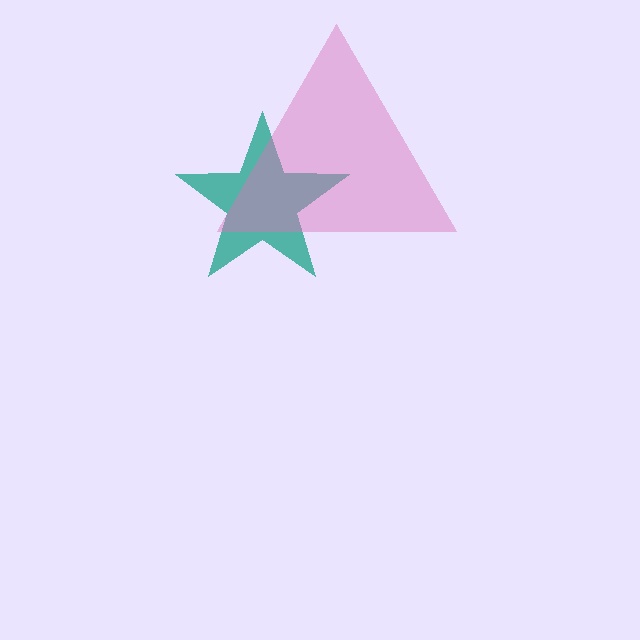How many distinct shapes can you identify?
There are 2 distinct shapes: a teal star, a pink triangle.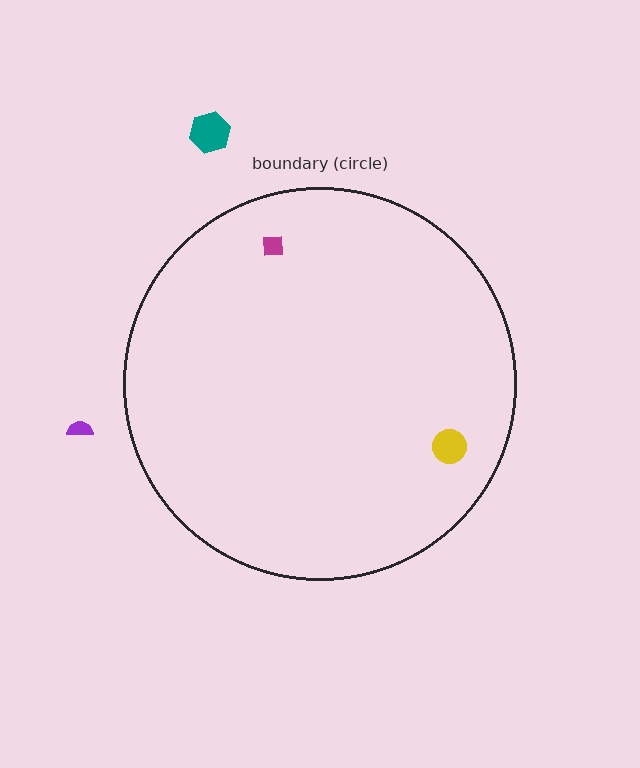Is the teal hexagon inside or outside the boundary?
Outside.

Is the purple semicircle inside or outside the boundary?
Outside.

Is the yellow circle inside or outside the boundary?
Inside.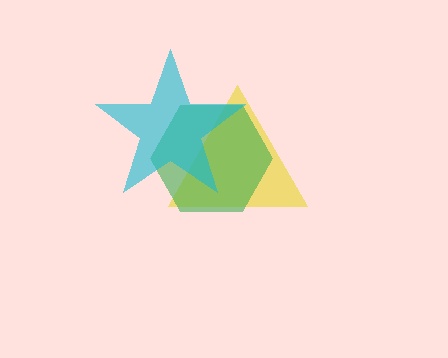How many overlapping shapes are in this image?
There are 3 overlapping shapes in the image.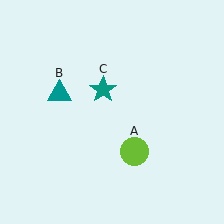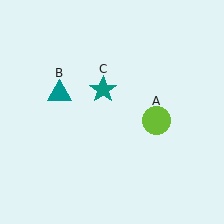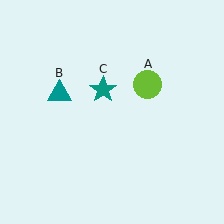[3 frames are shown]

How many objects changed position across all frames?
1 object changed position: lime circle (object A).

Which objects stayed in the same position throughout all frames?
Teal triangle (object B) and teal star (object C) remained stationary.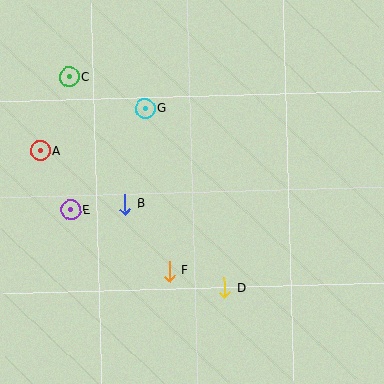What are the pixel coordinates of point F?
Point F is at (169, 271).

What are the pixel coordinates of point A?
Point A is at (40, 151).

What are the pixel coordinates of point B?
Point B is at (125, 204).